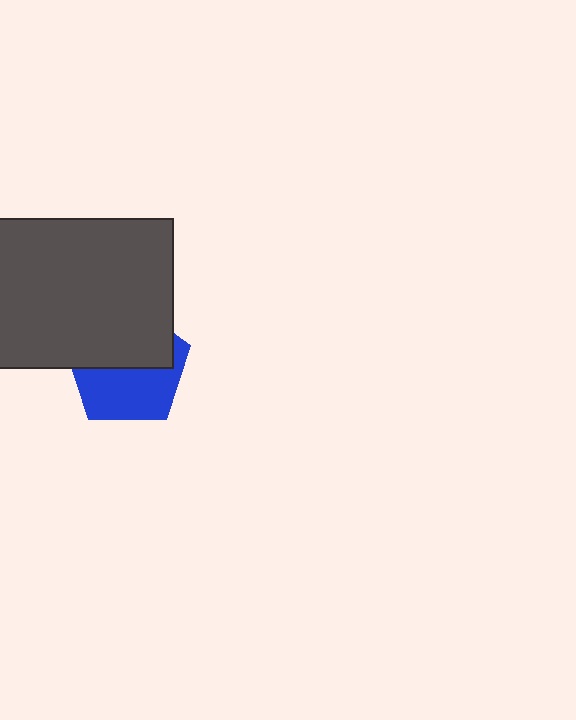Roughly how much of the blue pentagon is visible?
About half of it is visible (roughly 49%).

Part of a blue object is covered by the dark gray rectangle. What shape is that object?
It is a pentagon.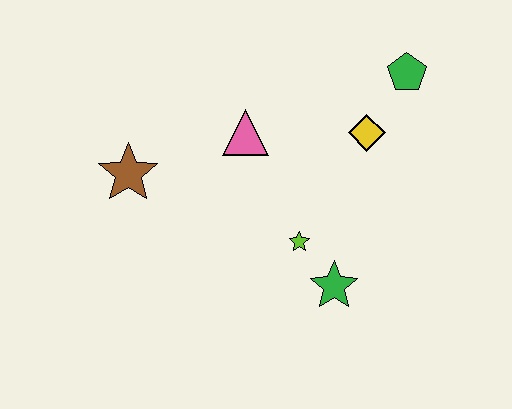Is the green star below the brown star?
Yes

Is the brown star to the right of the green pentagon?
No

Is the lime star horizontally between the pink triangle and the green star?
Yes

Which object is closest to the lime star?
The green star is closest to the lime star.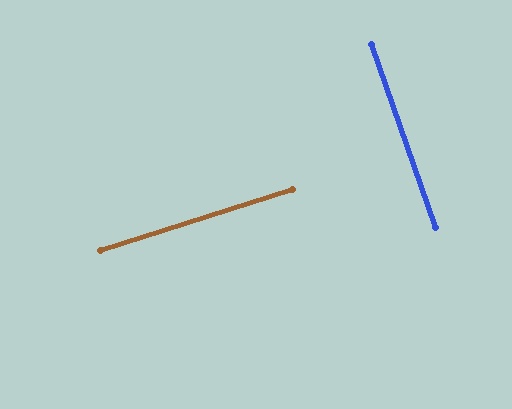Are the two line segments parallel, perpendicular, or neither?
Perpendicular — they meet at approximately 88°.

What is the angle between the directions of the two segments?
Approximately 88 degrees.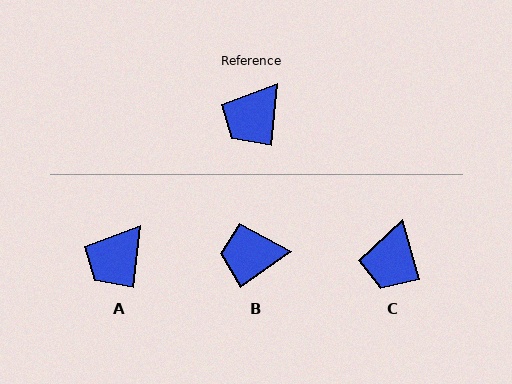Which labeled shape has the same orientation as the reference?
A.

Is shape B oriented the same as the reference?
No, it is off by about 49 degrees.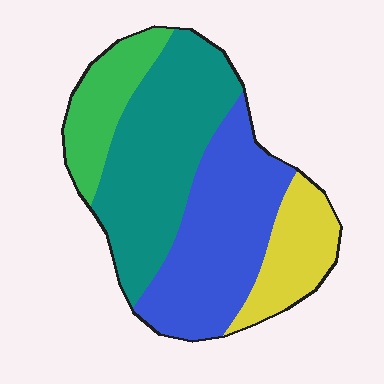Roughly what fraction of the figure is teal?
Teal covers 37% of the figure.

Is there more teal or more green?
Teal.